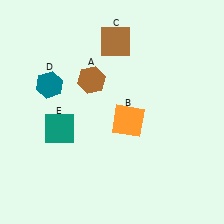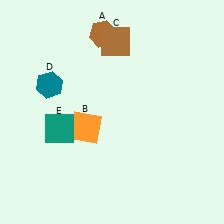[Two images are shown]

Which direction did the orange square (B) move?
The orange square (B) moved left.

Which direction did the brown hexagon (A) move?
The brown hexagon (A) moved up.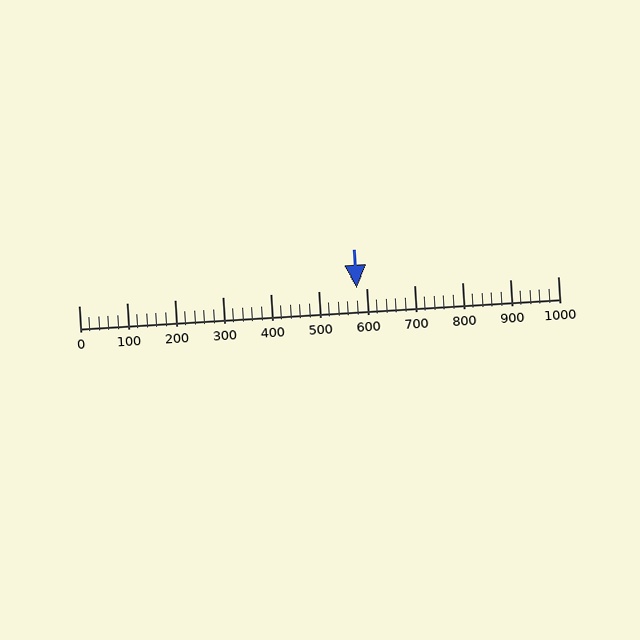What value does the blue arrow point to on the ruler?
The blue arrow points to approximately 580.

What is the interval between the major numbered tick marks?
The major tick marks are spaced 100 units apart.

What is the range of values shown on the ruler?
The ruler shows values from 0 to 1000.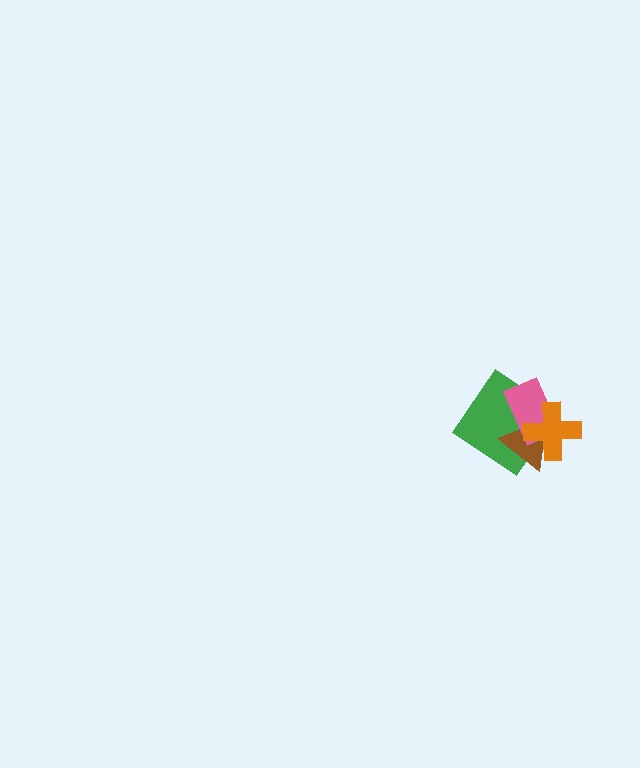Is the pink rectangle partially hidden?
Yes, it is partially covered by another shape.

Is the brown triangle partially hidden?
Yes, it is partially covered by another shape.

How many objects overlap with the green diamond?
3 objects overlap with the green diamond.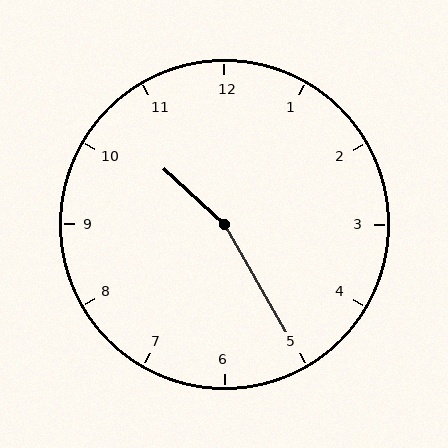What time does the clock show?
10:25.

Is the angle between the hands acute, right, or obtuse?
It is obtuse.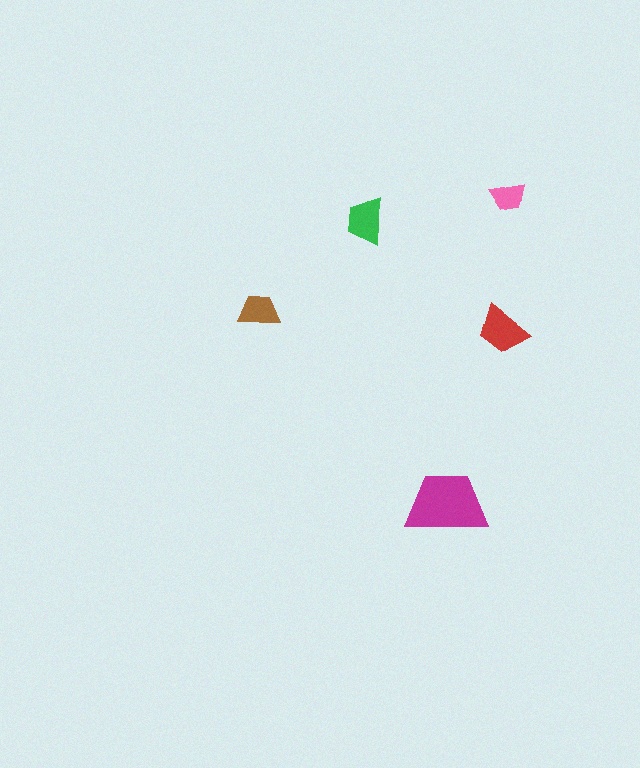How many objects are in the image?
There are 5 objects in the image.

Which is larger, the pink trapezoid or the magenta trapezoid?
The magenta one.